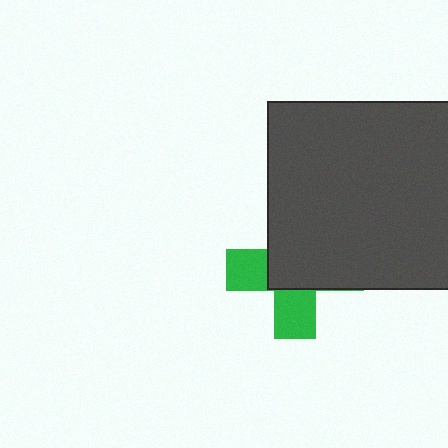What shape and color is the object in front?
The object in front is a dark gray square.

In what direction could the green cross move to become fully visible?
The green cross could move toward the lower-left. That would shift it out from behind the dark gray square entirely.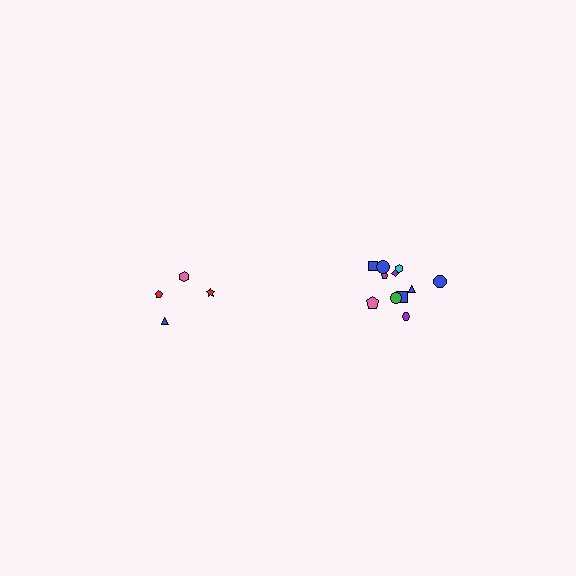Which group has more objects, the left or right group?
The right group.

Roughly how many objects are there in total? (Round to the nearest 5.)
Roughly 15 objects in total.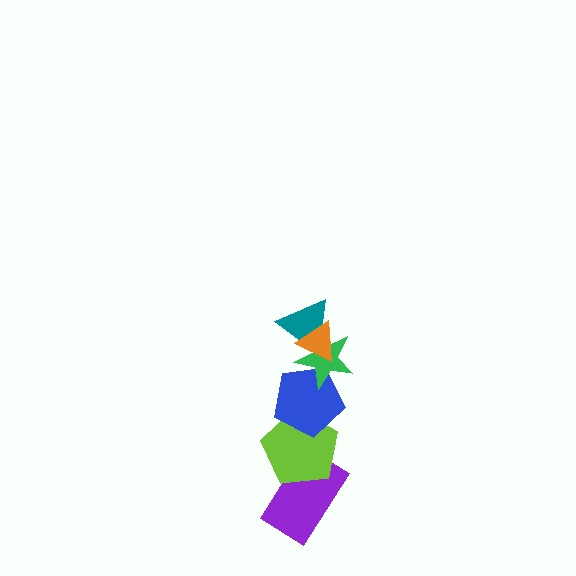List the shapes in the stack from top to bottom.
From top to bottom: the orange triangle, the teal triangle, the green star, the blue pentagon, the lime pentagon, the purple rectangle.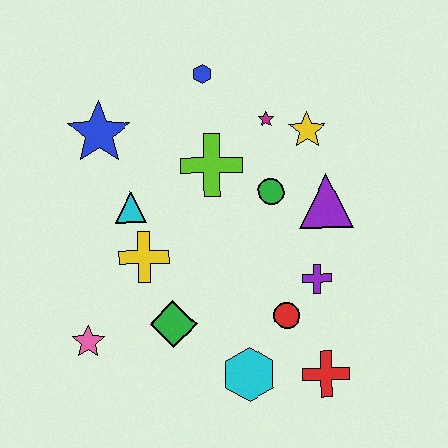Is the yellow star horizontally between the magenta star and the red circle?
No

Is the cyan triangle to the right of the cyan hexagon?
No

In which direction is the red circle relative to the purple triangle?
The red circle is below the purple triangle.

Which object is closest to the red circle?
The purple cross is closest to the red circle.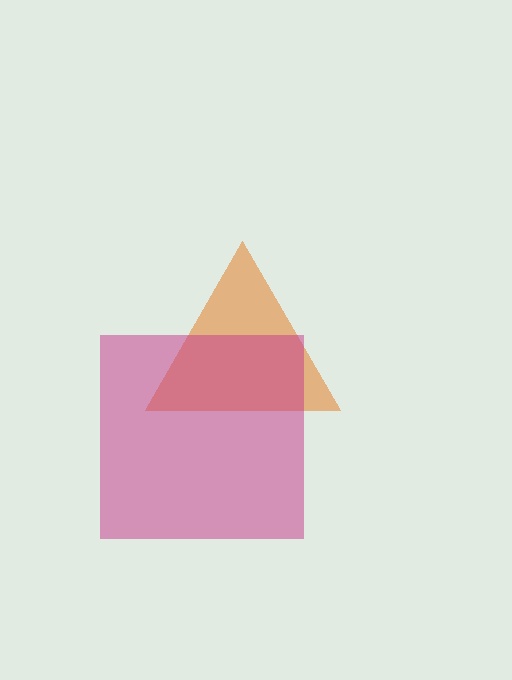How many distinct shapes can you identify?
There are 2 distinct shapes: an orange triangle, a magenta square.